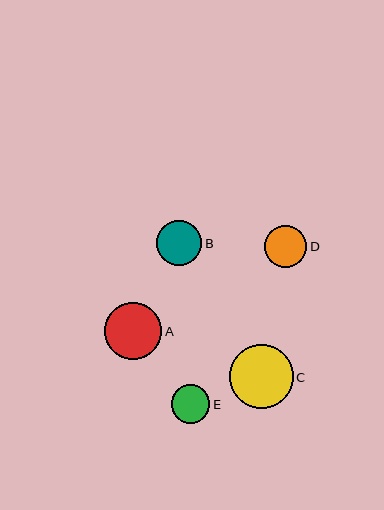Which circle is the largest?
Circle C is the largest with a size of approximately 63 pixels.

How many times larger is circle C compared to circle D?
Circle C is approximately 1.5 times the size of circle D.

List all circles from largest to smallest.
From largest to smallest: C, A, B, D, E.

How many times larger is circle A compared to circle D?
Circle A is approximately 1.3 times the size of circle D.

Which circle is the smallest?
Circle E is the smallest with a size of approximately 38 pixels.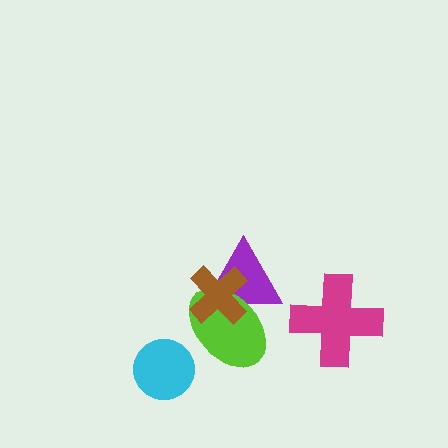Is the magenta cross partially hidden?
No, no other shape covers it.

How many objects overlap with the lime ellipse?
2 objects overlap with the lime ellipse.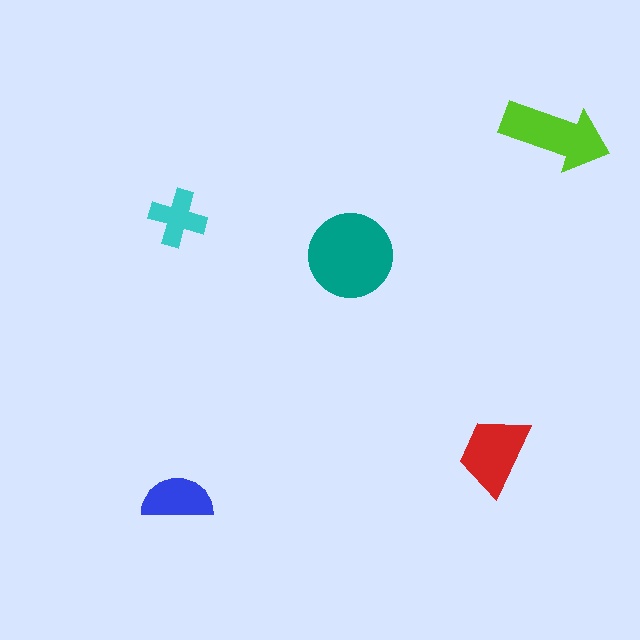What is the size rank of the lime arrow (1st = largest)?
2nd.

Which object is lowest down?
The blue semicircle is bottommost.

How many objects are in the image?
There are 5 objects in the image.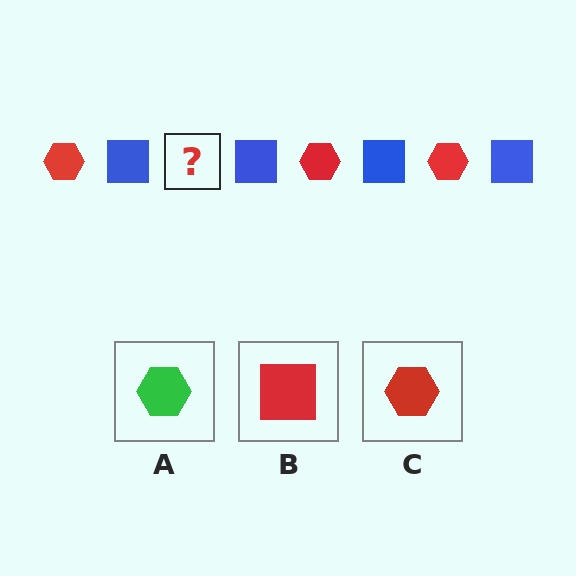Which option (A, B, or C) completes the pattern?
C.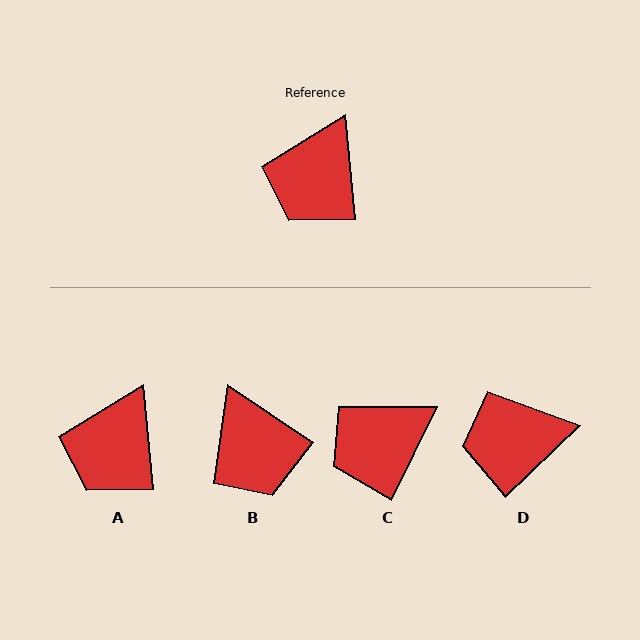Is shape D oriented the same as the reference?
No, it is off by about 51 degrees.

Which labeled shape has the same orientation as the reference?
A.